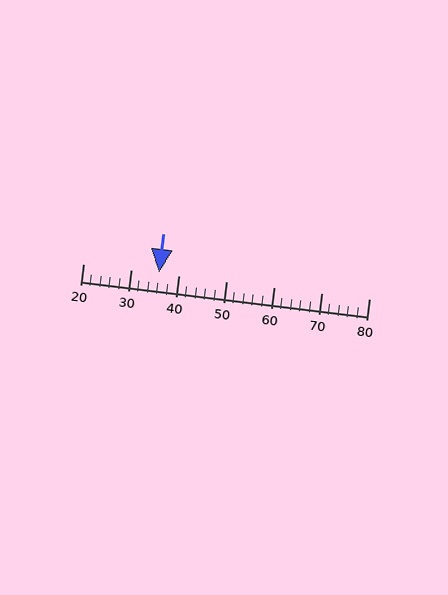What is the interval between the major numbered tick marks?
The major tick marks are spaced 10 units apart.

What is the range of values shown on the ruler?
The ruler shows values from 20 to 80.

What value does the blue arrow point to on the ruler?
The blue arrow points to approximately 36.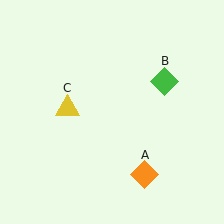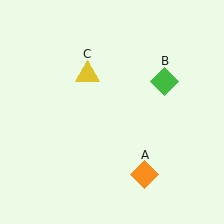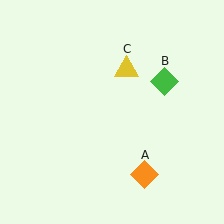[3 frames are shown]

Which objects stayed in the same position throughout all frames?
Orange diamond (object A) and green diamond (object B) remained stationary.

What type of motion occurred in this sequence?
The yellow triangle (object C) rotated clockwise around the center of the scene.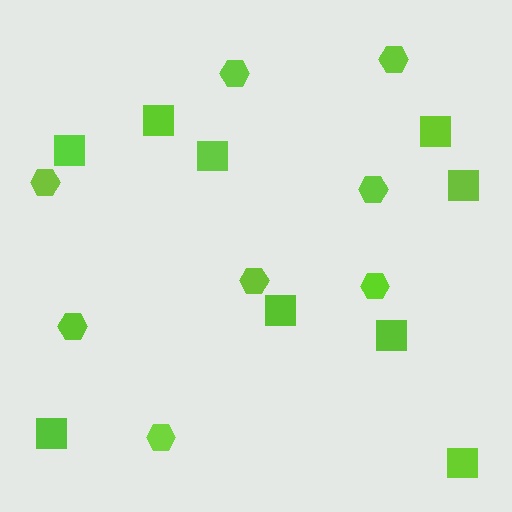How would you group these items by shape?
There are 2 groups: one group of squares (9) and one group of hexagons (8).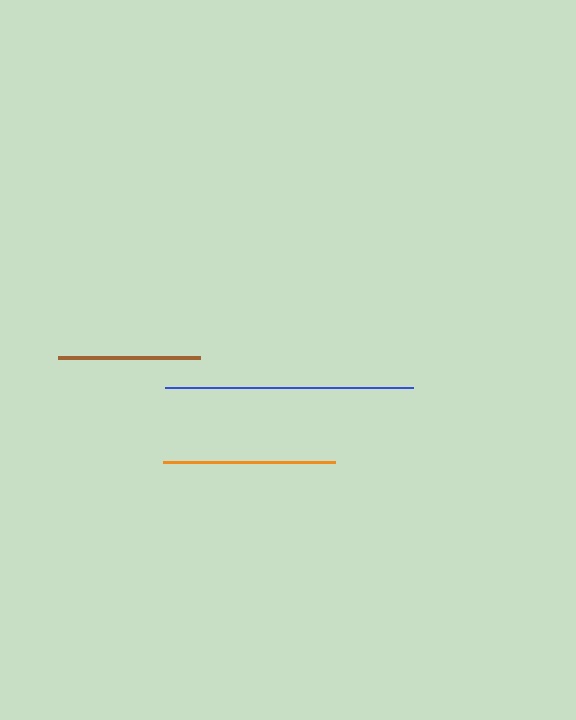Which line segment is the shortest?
The brown line is the shortest at approximately 142 pixels.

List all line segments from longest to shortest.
From longest to shortest: blue, orange, brown.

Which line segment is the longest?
The blue line is the longest at approximately 247 pixels.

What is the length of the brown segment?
The brown segment is approximately 142 pixels long.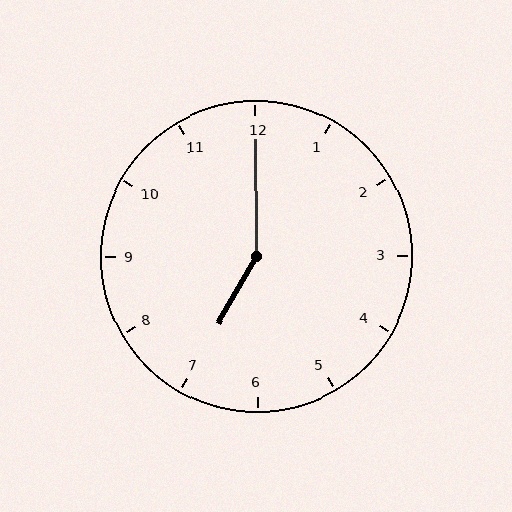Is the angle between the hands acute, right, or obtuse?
It is obtuse.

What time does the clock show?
7:00.